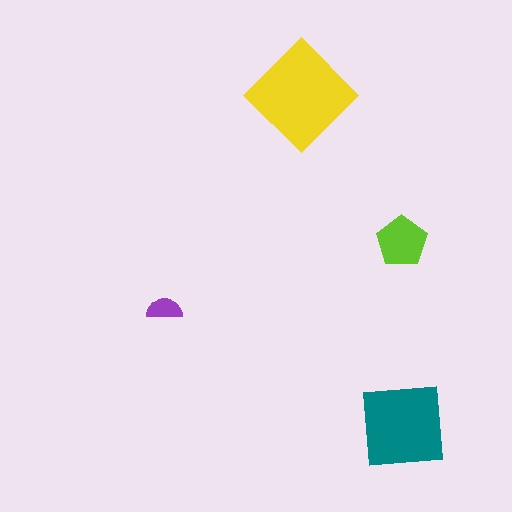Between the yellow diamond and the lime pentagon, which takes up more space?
The yellow diamond.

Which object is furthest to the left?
The purple semicircle is leftmost.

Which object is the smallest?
The purple semicircle.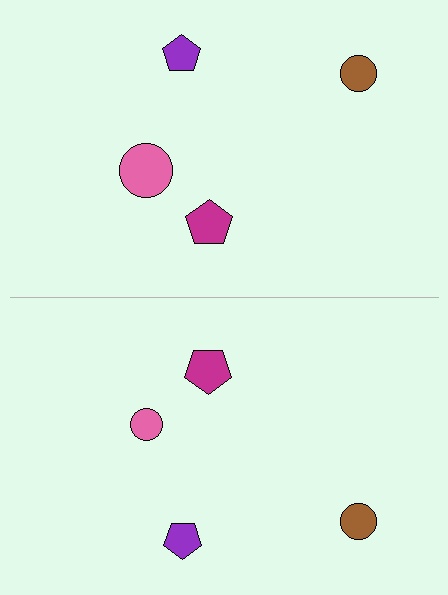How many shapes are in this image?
There are 8 shapes in this image.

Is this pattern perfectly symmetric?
No, the pattern is not perfectly symmetric. The pink circle on the bottom side has a different size than its mirror counterpart.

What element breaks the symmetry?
The pink circle on the bottom side has a different size than its mirror counterpart.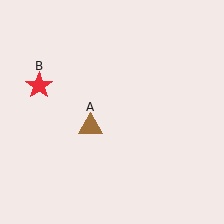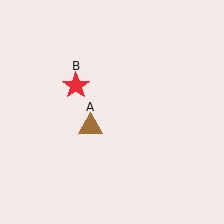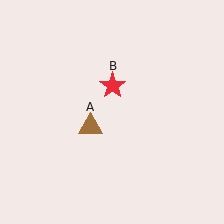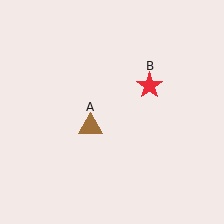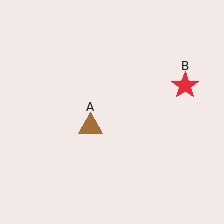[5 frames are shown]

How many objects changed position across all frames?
1 object changed position: red star (object B).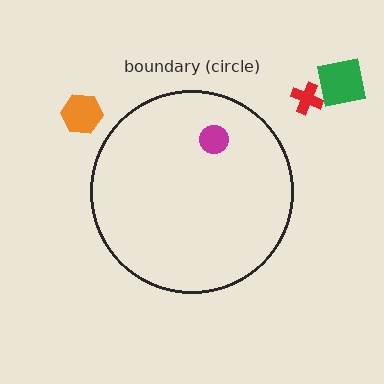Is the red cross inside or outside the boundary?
Outside.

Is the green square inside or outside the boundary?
Outside.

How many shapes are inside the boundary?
1 inside, 3 outside.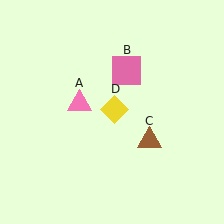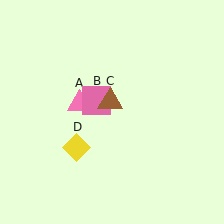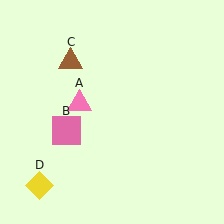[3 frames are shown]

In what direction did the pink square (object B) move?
The pink square (object B) moved down and to the left.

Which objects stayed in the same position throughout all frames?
Pink triangle (object A) remained stationary.